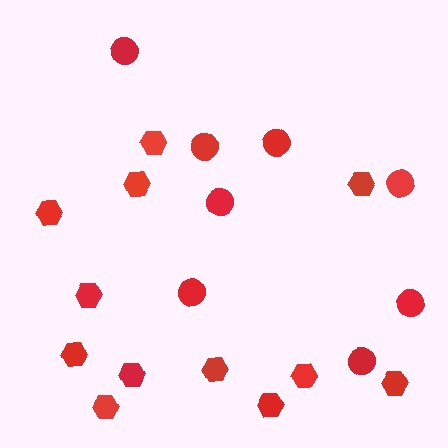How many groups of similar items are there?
There are 2 groups: one group of circles (8) and one group of hexagons (12).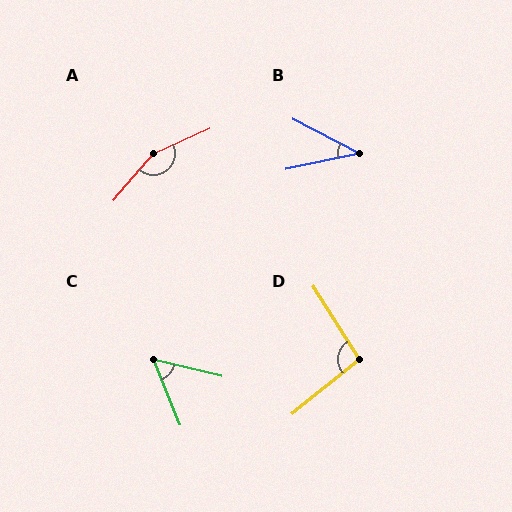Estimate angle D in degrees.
Approximately 97 degrees.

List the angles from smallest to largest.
B (40°), C (54°), D (97°), A (155°).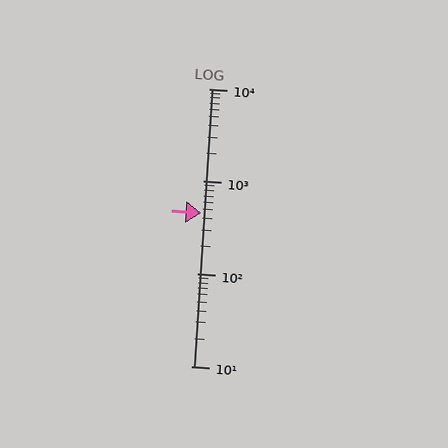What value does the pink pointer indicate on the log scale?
The pointer indicates approximately 450.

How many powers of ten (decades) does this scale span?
The scale spans 3 decades, from 10 to 10000.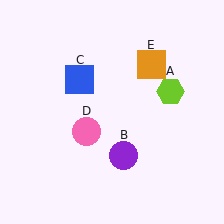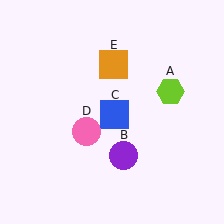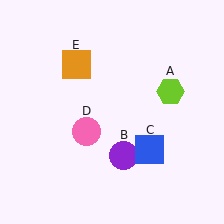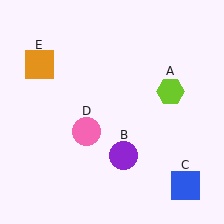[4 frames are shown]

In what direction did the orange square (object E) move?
The orange square (object E) moved left.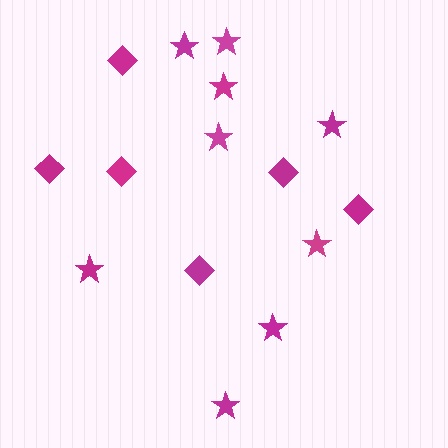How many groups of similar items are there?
There are 2 groups: one group of diamonds (6) and one group of stars (9).